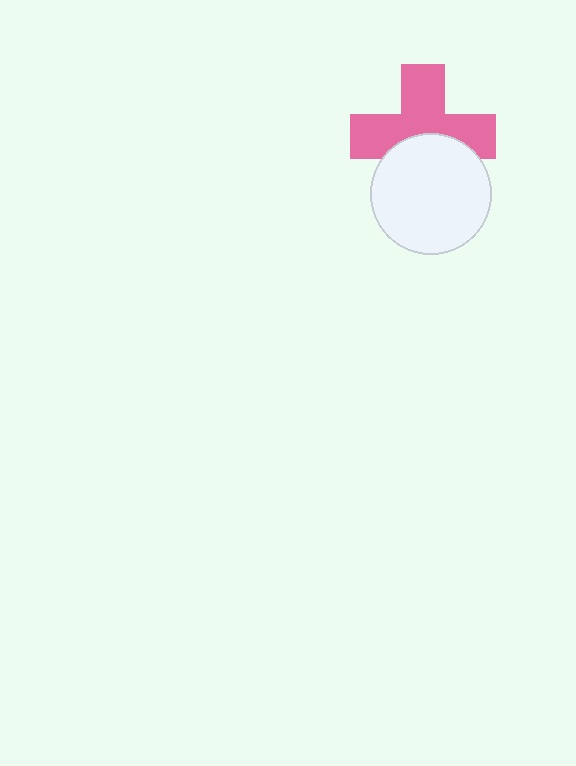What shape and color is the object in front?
The object in front is a white circle.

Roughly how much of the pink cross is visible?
About half of it is visible (roughly 64%).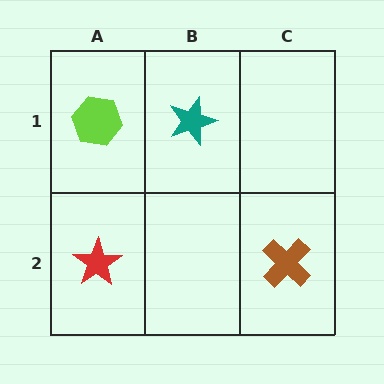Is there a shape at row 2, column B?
No, that cell is empty.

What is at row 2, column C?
A brown cross.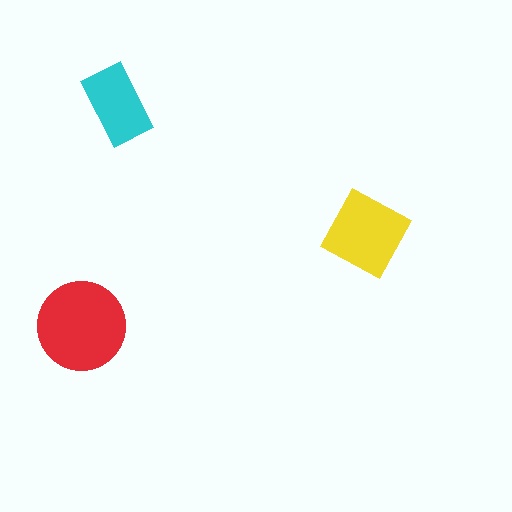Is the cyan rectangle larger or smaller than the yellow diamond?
Smaller.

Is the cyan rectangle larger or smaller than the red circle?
Smaller.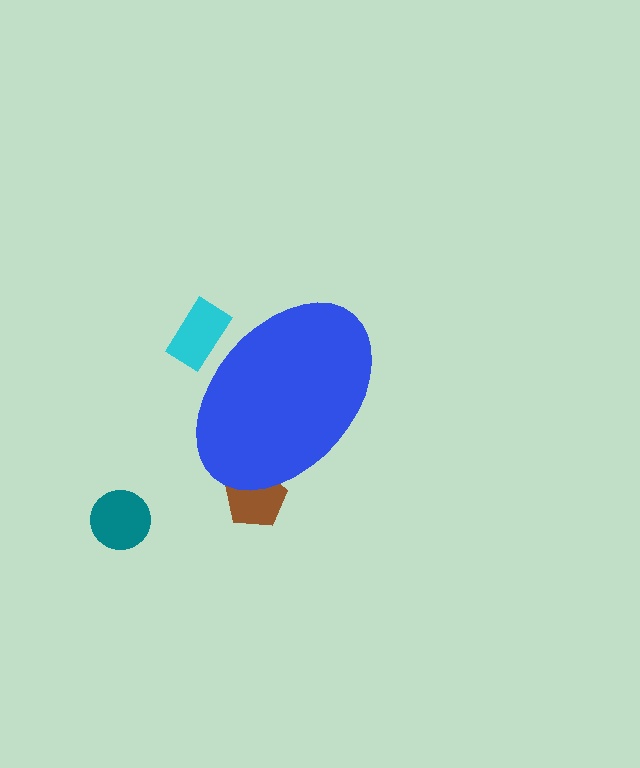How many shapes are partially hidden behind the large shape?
2 shapes are partially hidden.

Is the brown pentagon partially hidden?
Yes, the brown pentagon is partially hidden behind the blue ellipse.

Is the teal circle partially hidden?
No, the teal circle is fully visible.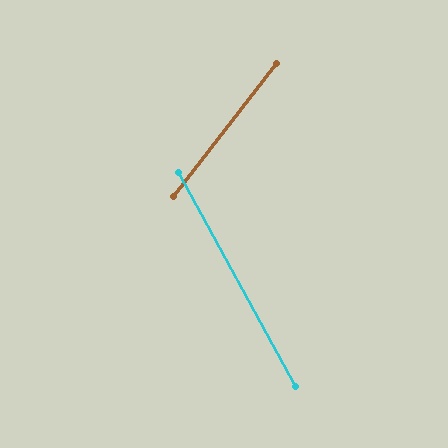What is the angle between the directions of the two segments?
Approximately 66 degrees.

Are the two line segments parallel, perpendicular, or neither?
Neither parallel nor perpendicular — they differ by about 66°.